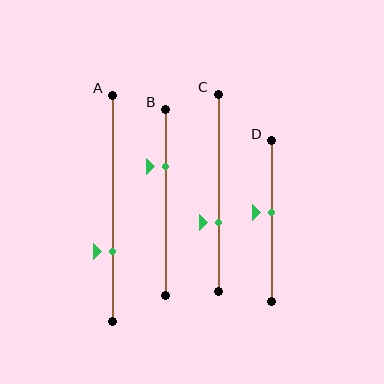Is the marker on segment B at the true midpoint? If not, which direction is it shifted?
No, the marker on segment B is shifted upward by about 19% of the segment length.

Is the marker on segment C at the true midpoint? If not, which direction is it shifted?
No, the marker on segment C is shifted downward by about 15% of the segment length.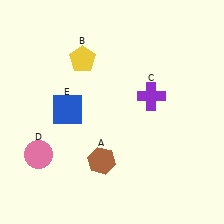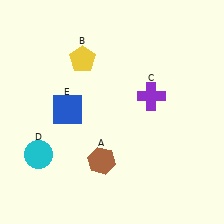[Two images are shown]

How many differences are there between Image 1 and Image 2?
There is 1 difference between the two images.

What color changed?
The circle (D) changed from pink in Image 1 to cyan in Image 2.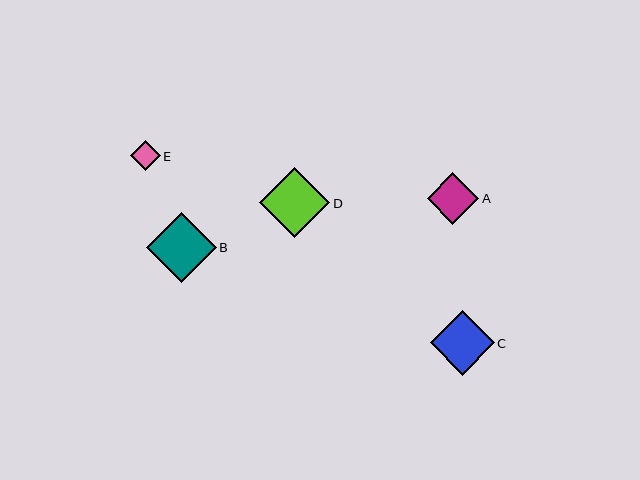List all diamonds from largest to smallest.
From largest to smallest: D, B, C, A, E.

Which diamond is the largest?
Diamond D is the largest with a size of approximately 70 pixels.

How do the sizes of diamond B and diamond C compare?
Diamond B and diamond C are approximately the same size.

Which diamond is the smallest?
Diamond E is the smallest with a size of approximately 30 pixels.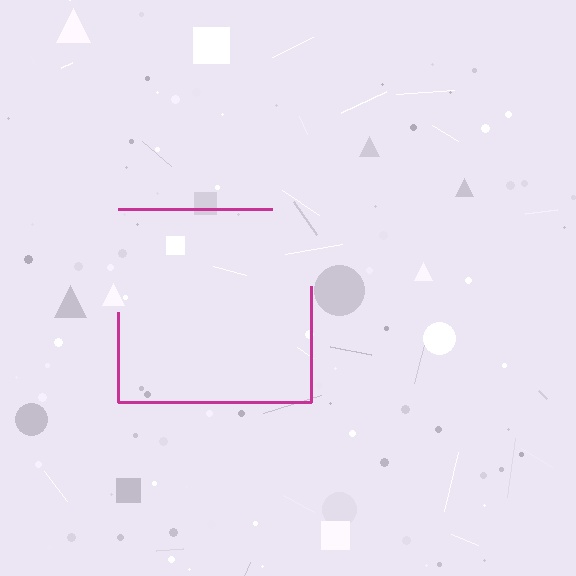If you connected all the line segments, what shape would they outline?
They would outline a square.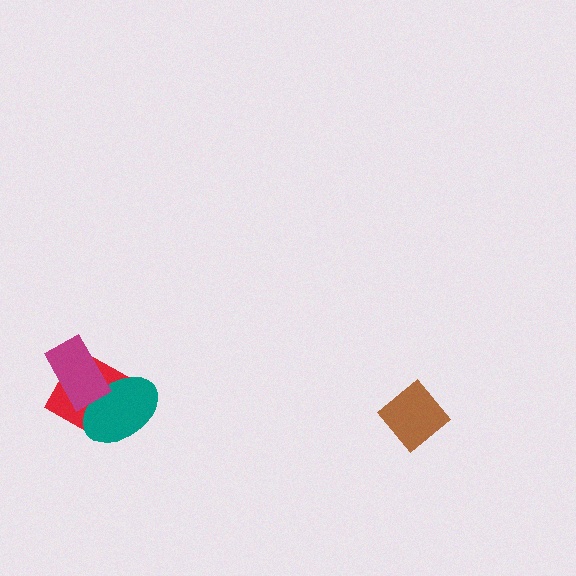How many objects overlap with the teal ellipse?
2 objects overlap with the teal ellipse.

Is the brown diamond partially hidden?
No, no other shape covers it.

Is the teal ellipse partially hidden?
Yes, it is partially covered by another shape.